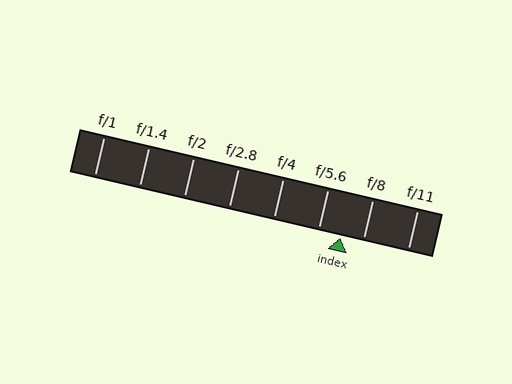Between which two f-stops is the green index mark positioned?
The index mark is between f/5.6 and f/8.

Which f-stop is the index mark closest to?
The index mark is closest to f/8.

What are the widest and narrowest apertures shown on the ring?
The widest aperture shown is f/1 and the narrowest is f/11.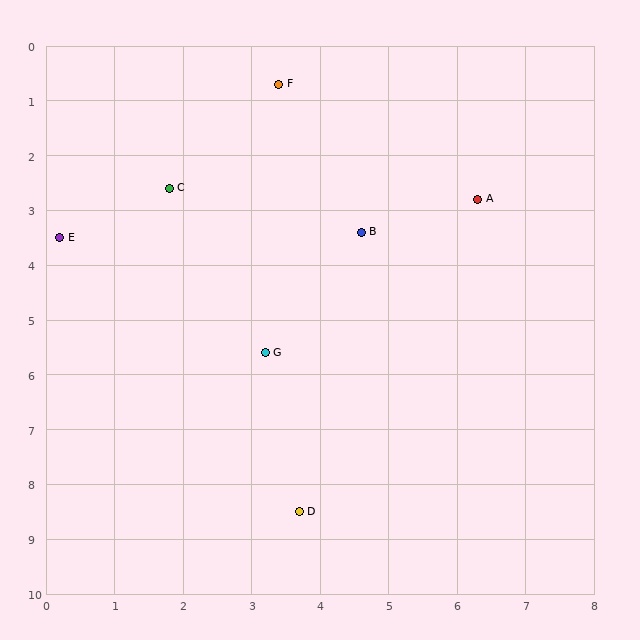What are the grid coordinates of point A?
Point A is at approximately (6.3, 2.8).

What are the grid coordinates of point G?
Point G is at approximately (3.2, 5.6).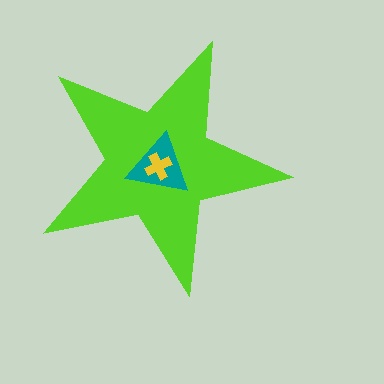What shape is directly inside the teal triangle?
The yellow cross.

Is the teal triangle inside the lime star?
Yes.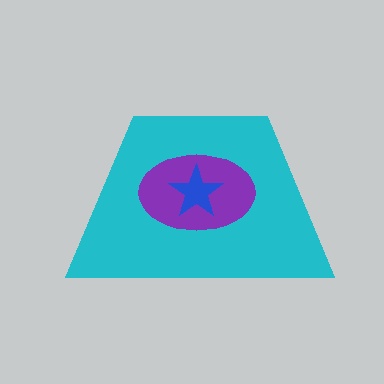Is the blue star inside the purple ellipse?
Yes.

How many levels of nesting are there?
3.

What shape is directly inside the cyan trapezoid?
The purple ellipse.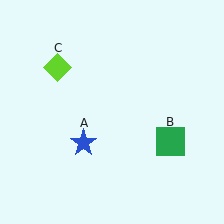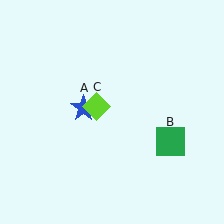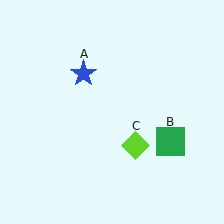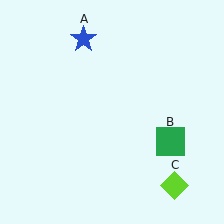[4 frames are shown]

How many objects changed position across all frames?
2 objects changed position: blue star (object A), lime diamond (object C).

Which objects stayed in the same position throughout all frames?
Green square (object B) remained stationary.